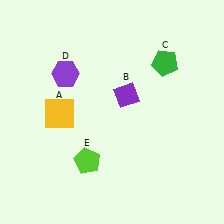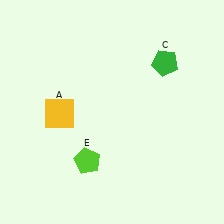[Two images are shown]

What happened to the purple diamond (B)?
The purple diamond (B) was removed in Image 2. It was in the top-right area of Image 1.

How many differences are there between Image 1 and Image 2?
There are 2 differences between the two images.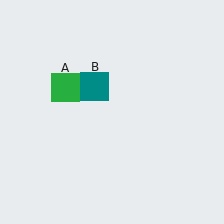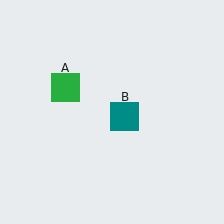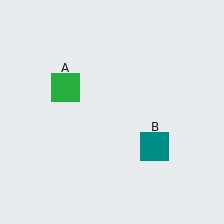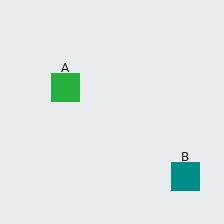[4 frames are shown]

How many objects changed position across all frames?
1 object changed position: teal square (object B).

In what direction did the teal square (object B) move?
The teal square (object B) moved down and to the right.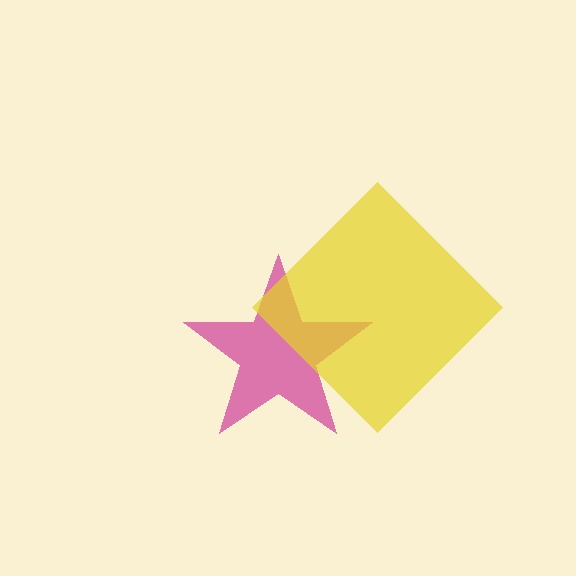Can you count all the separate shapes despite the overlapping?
Yes, there are 2 separate shapes.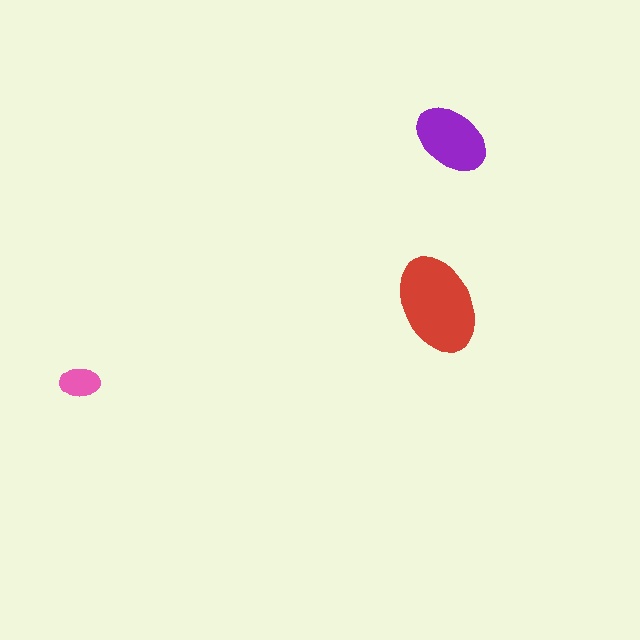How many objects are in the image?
There are 3 objects in the image.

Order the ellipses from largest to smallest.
the red one, the purple one, the pink one.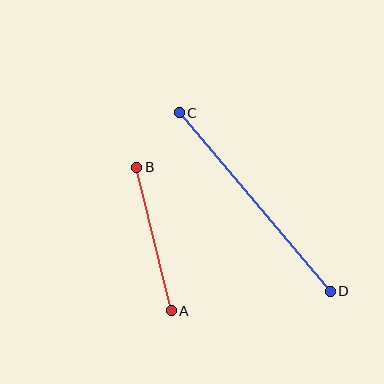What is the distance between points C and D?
The distance is approximately 234 pixels.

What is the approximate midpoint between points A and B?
The midpoint is at approximately (154, 239) pixels.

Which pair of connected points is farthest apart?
Points C and D are farthest apart.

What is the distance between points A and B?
The distance is approximately 148 pixels.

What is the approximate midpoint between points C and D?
The midpoint is at approximately (255, 202) pixels.